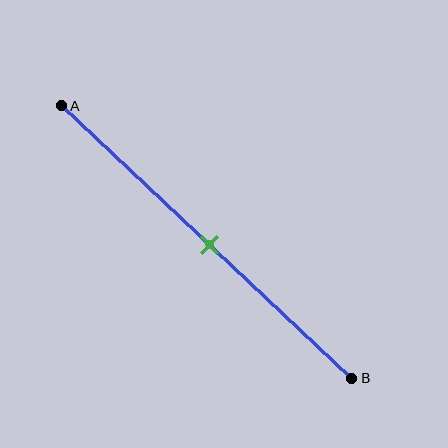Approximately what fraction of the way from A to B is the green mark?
The green mark is approximately 50% of the way from A to B.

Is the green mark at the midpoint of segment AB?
Yes, the mark is approximately at the midpoint.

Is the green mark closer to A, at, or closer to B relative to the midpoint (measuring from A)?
The green mark is approximately at the midpoint of segment AB.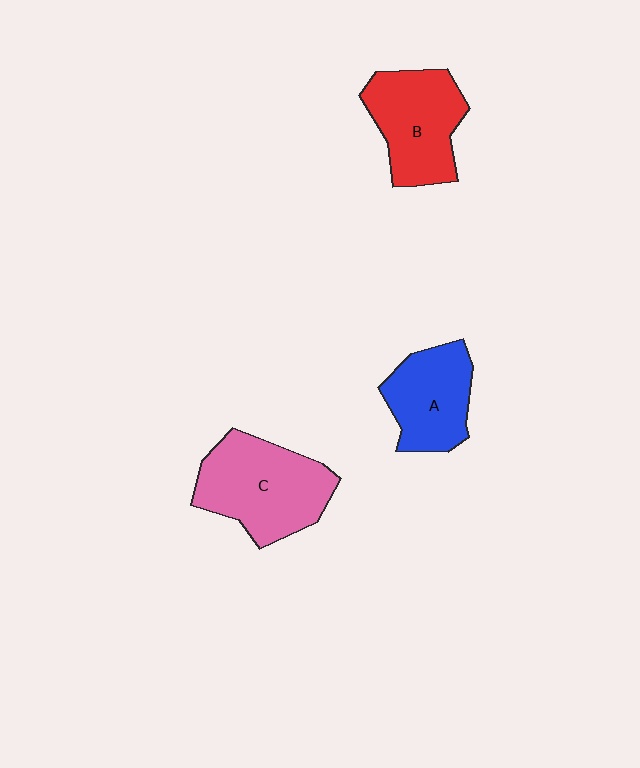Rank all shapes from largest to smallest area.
From largest to smallest: C (pink), B (red), A (blue).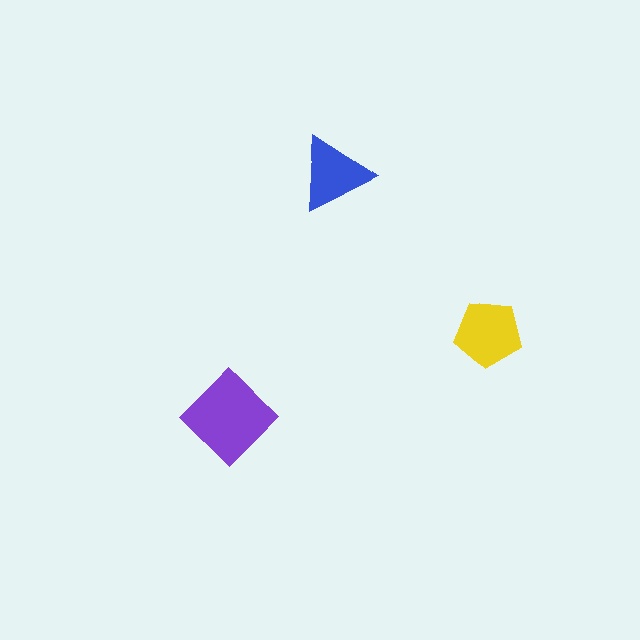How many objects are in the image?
There are 3 objects in the image.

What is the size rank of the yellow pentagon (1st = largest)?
2nd.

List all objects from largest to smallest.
The purple diamond, the yellow pentagon, the blue triangle.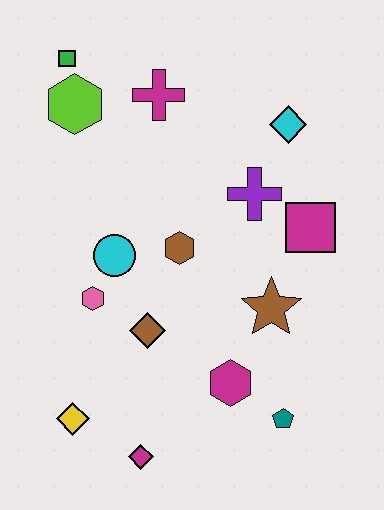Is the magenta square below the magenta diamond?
No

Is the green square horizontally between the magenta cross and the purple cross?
No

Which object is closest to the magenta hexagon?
The teal pentagon is closest to the magenta hexagon.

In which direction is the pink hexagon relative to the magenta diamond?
The pink hexagon is above the magenta diamond.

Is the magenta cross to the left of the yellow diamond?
No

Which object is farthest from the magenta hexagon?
The green square is farthest from the magenta hexagon.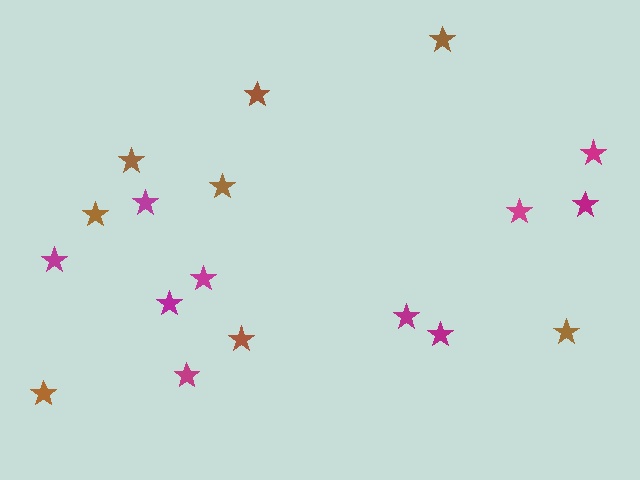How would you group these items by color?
There are 2 groups: one group of brown stars (8) and one group of magenta stars (10).